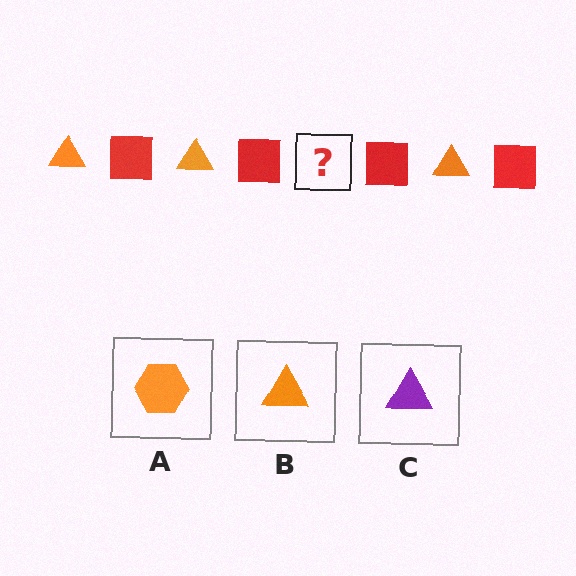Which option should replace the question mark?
Option B.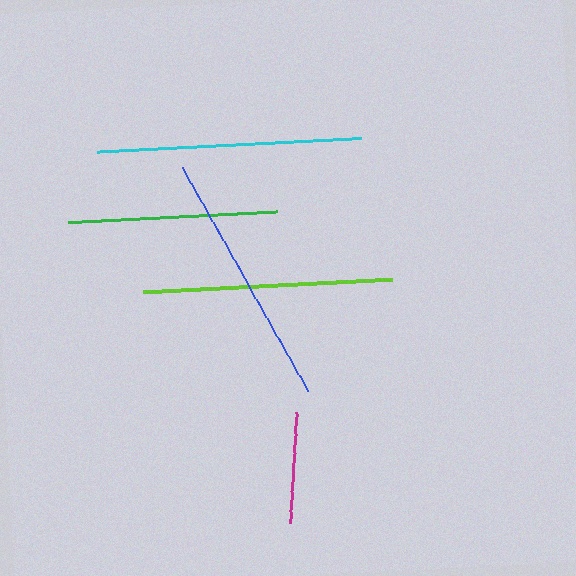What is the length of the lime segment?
The lime segment is approximately 249 pixels long.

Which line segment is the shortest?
The magenta line is the shortest at approximately 112 pixels.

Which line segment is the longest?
The cyan line is the longest at approximately 265 pixels.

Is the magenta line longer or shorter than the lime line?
The lime line is longer than the magenta line.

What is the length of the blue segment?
The blue segment is approximately 256 pixels long.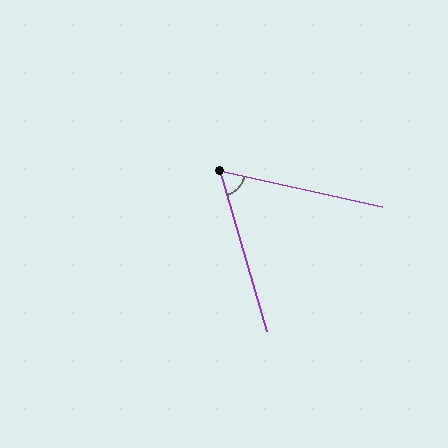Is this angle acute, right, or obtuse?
It is acute.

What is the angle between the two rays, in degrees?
Approximately 62 degrees.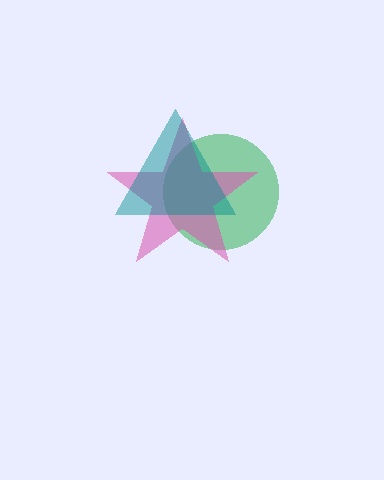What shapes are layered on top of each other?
The layered shapes are: a green circle, a pink star, a teal triangle.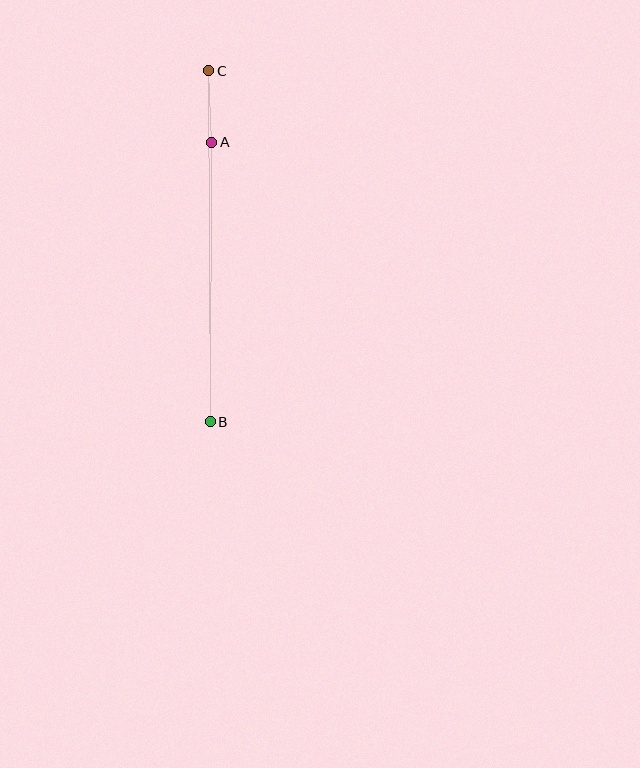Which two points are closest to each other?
Points A and C are closest to each other.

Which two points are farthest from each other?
Points B and C are farthest from each other.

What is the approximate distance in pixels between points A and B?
The distance between A and B is approximately 280 pixels.